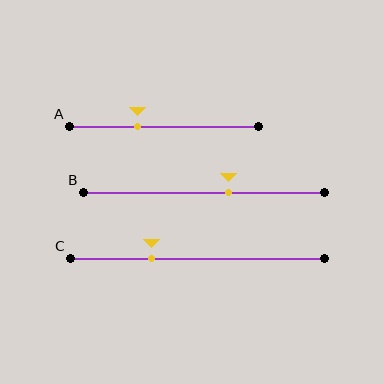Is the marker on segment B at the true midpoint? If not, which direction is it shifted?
No, the marker on segment B is shifted to the right by about 10% of the segment length.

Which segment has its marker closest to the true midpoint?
Segment B has its marker closest to the true midpoint.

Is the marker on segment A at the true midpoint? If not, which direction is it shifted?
No, the marker on segment A is shifted to the left by about 14% of the segment length.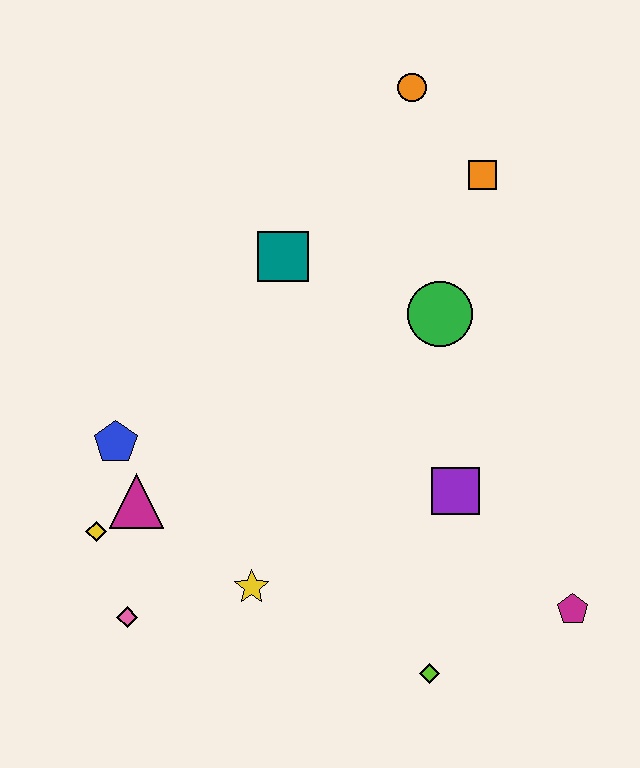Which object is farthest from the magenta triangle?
The orange circle is farthest from the magenta triangle.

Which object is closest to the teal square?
The green circle is closest to the teal square.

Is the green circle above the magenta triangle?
Yes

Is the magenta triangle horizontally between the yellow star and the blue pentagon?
Yes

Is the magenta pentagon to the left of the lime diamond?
No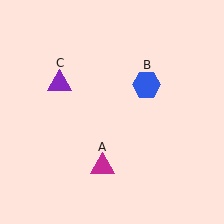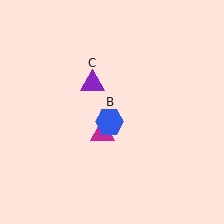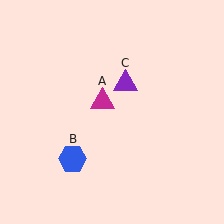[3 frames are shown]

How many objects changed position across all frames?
3 objects changed position: magenta triangle (object A), blue hexagon (object B), purple triangle (object C).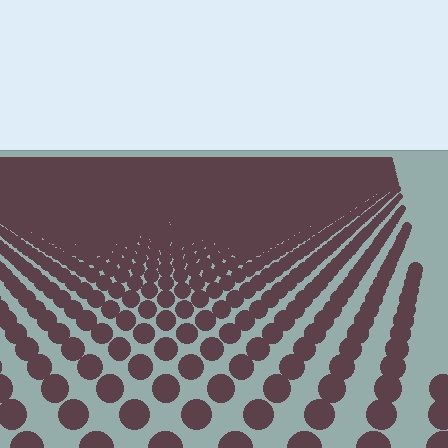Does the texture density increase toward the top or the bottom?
Density increases toward the top.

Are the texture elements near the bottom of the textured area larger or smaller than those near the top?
Larger. Near the bottom, elements are closer to the viewer and appear at a bigger on-screen size.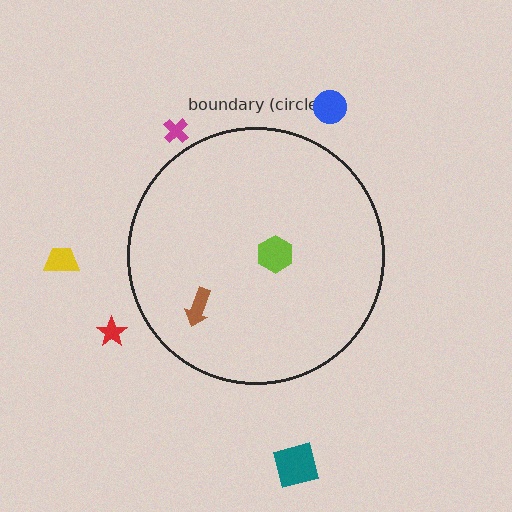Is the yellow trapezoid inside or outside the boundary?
Outside.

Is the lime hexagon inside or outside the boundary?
Inside.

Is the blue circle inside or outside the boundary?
Outside.